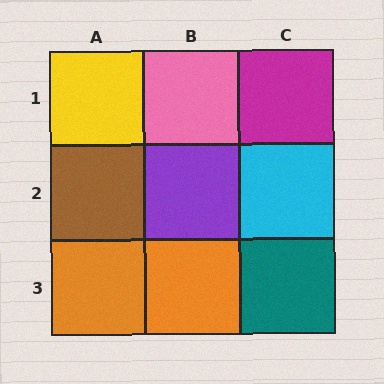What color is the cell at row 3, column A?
Orange.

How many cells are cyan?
1 cell is cyan.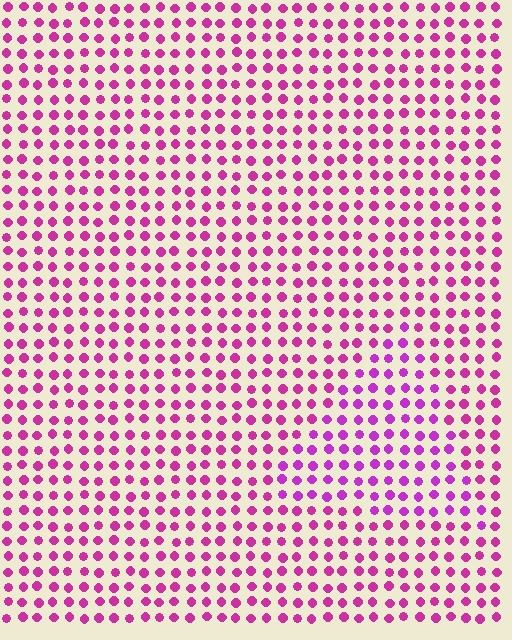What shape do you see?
I see a triangle.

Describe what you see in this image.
The image is filled with small magenta elements in a uniform arrangement. A triangle-shaped region is visible where the elements are tinted to a slightly different hue, forming a subtle color boundary.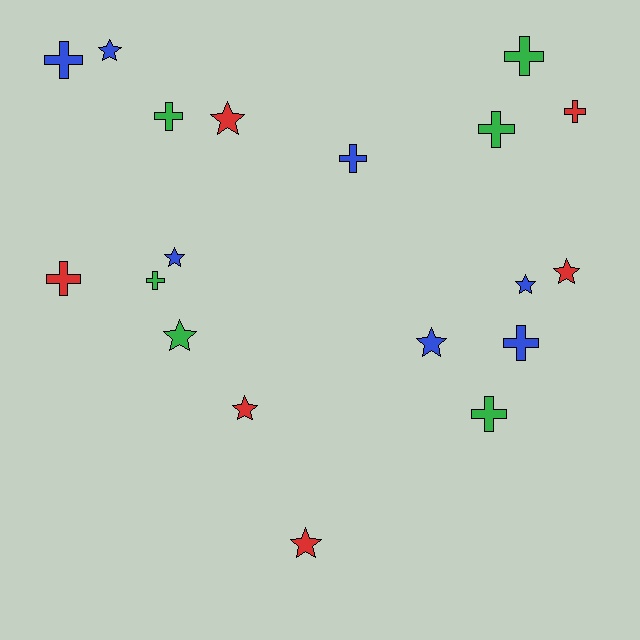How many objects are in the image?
There are 19 objects.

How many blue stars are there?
There are 4 blue stars.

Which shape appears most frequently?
Cross, with 10 objects.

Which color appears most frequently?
Blue, with 7 objects.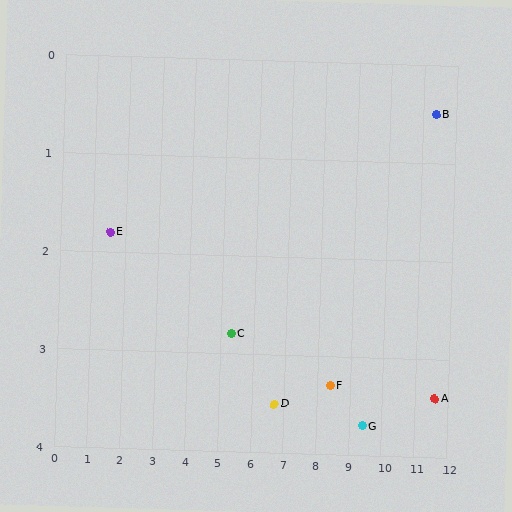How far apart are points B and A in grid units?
Points B and A are about 2.9 grid units apart.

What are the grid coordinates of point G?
Point G is at approximately (9.4, 3.7).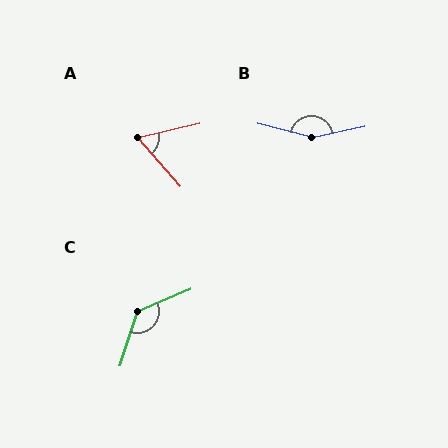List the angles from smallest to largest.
A (62°), C (131°), B (154°).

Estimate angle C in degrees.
Approximately 131 degrees.